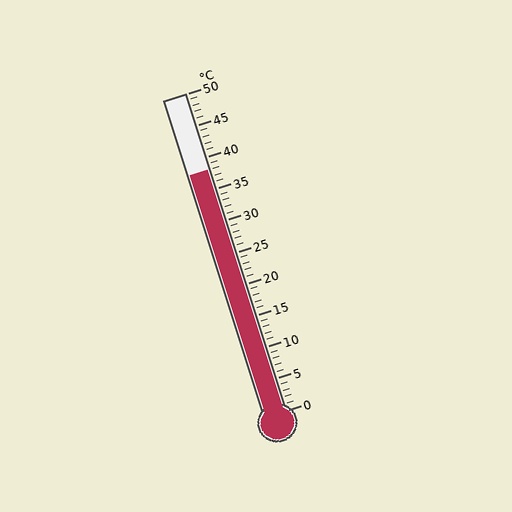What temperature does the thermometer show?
The thermometer shows approximately 38°C.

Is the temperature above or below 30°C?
The temperature is above 30°C.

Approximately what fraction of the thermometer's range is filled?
The thermometer is filled to approximately 75% of its range.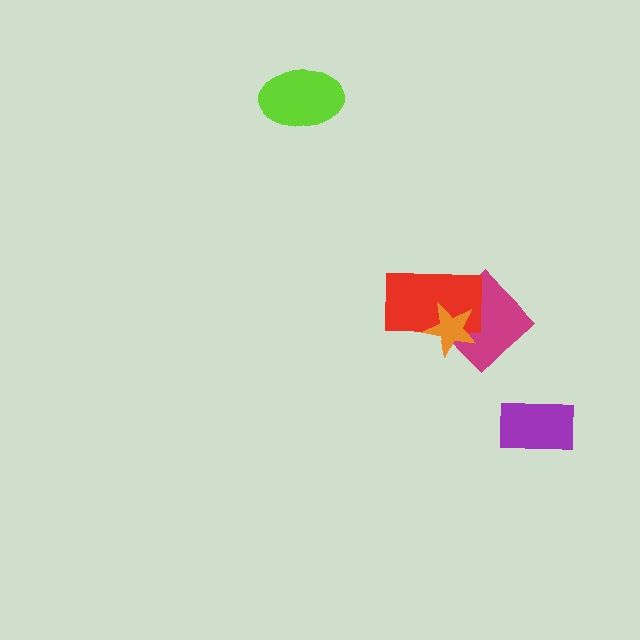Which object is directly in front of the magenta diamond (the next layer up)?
The red rectangle is directly in front of the magenta diamond.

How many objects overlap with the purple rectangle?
0 objects overlap with the purple rectangle.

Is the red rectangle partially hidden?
Yes, it is partially covered by another shape.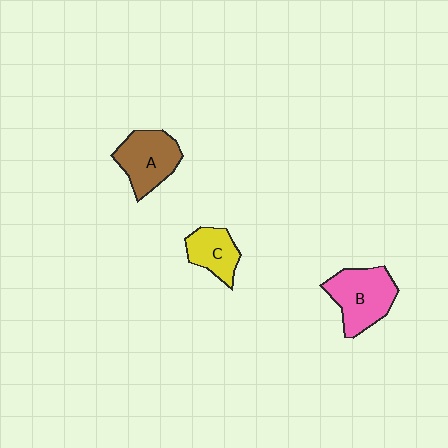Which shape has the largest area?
Shape B (pink).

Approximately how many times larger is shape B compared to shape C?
Approximately 1.6 times.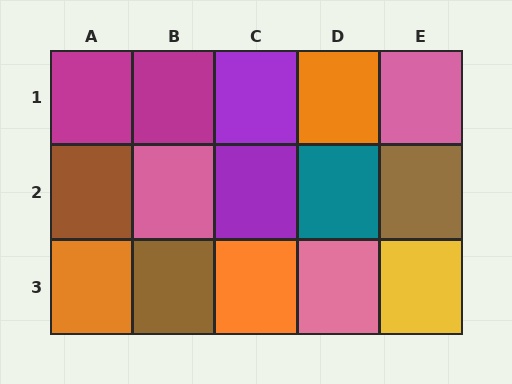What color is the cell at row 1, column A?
Magenta.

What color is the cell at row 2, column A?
Brown.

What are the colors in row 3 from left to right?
Orange, brown, orange, pink, yellow.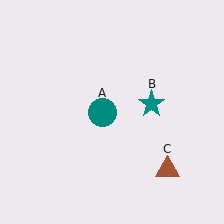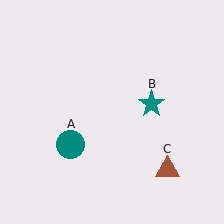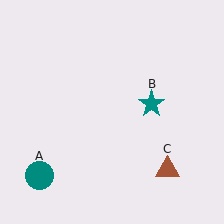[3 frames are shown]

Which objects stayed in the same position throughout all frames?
Teal star (object B) and brown triangle (object C) remained stationary.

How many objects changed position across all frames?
1 object changed position: teal circle (object A).